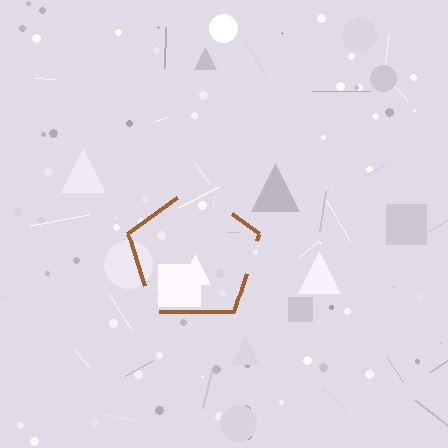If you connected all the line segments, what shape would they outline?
They would outline a pentagon.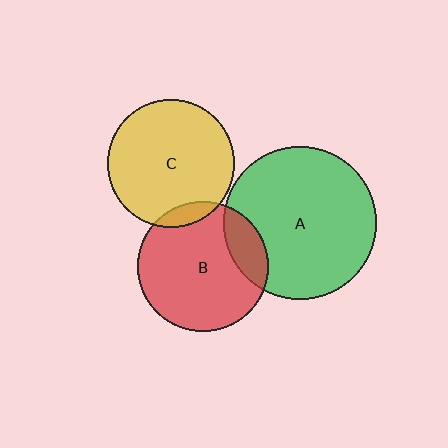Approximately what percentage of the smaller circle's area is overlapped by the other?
Approximately 10%.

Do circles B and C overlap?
Yes.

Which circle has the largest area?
Circle A (green).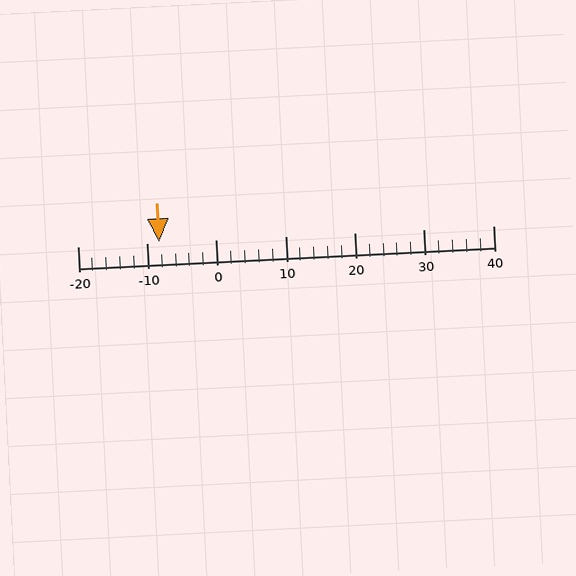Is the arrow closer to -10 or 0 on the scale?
The arrow is closer to -10.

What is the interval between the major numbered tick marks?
The major tick marks are spaced 10 units apart.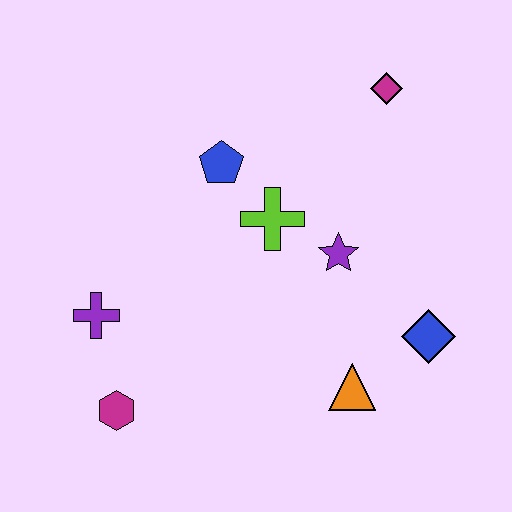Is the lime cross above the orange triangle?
Yes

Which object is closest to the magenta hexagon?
The purple cross is closest to the magenta hexagon.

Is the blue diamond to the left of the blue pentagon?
No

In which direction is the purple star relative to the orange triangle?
The purple star is above the orange triangle.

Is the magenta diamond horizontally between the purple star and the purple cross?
No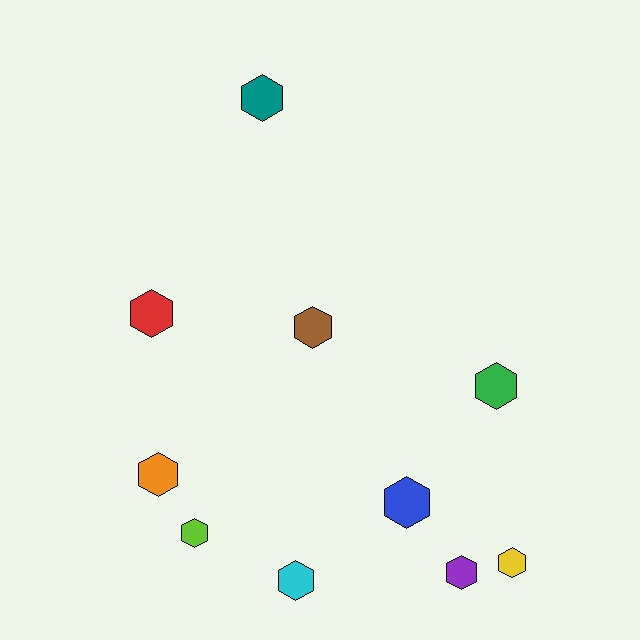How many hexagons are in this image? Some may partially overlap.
There are 10 hexagons.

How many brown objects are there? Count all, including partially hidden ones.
There is 1 brown object.